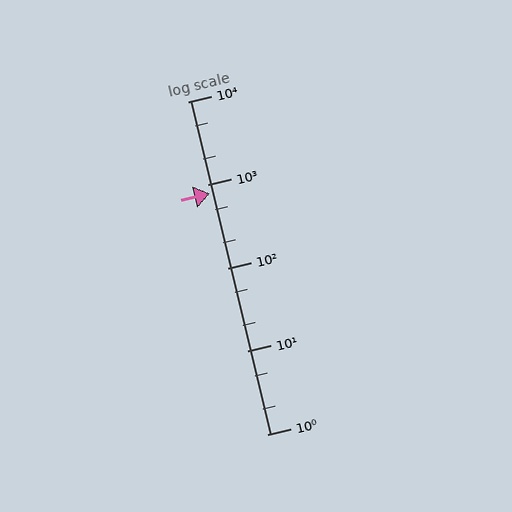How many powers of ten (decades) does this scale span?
The scale spans 4 decades, from 1 to 10000.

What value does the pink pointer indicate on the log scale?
The pointer indicates approximately 780.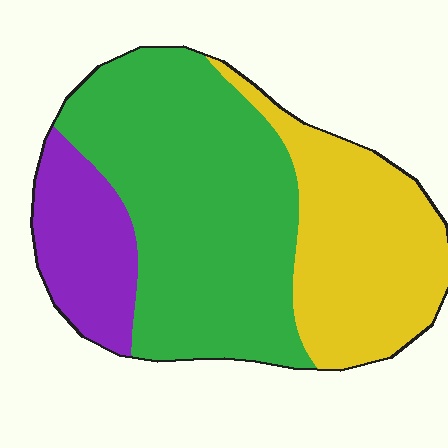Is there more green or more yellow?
Green.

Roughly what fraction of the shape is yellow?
Yellow covers roughly 30% of the shape.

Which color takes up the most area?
Green, at roughly 55%.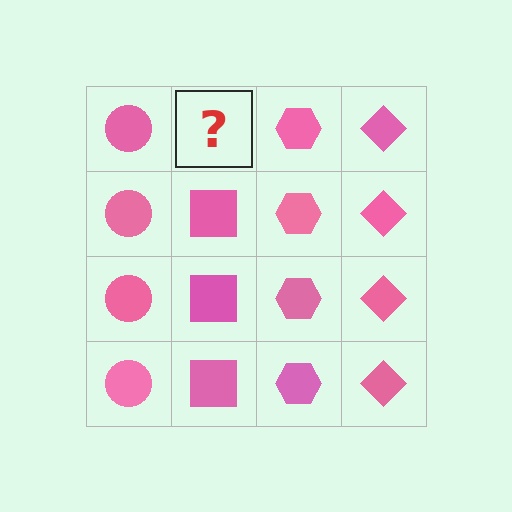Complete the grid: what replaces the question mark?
The question mark should be replaced with a pink square.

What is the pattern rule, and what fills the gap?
The rule is that each column has a consistent shape. The gap should be filled with a pink square.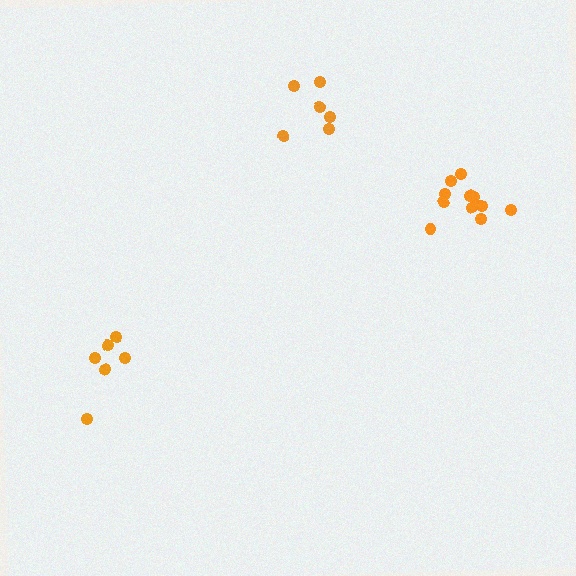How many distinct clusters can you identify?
There are 3 distinct clusters.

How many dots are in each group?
Group 1: 6 dots, Group 2: 11 dots, Group 3: 6 dots (23 total).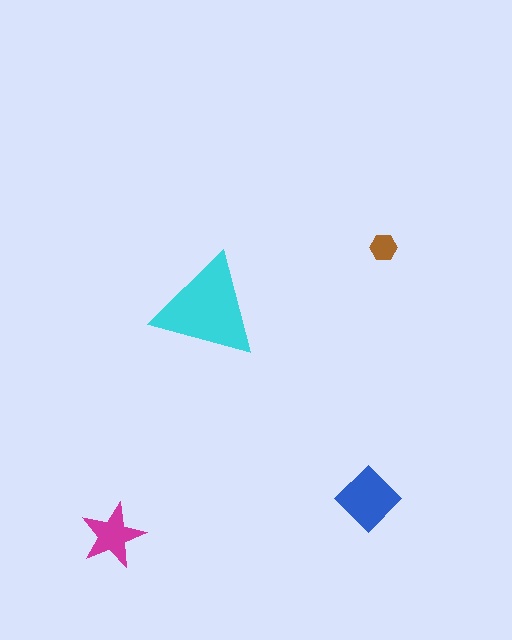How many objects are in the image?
There are 4 objects in the image.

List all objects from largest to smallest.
The cyan triangle, the blue diamond, the magenta star, the brown hexagon.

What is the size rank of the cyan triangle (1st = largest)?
1st.